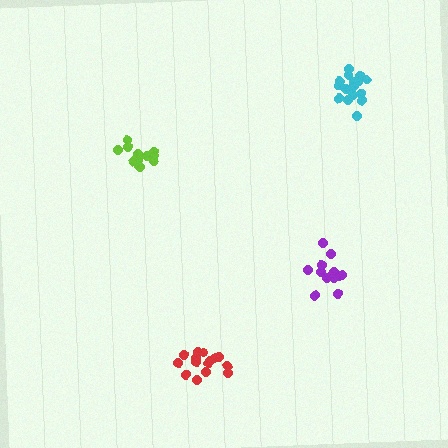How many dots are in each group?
Group 1: 16 dots, Group 2: 12 dots, Group 3: 15 dots, Group 4: 13 dots (56 total).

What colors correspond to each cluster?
The clusters are colored: cyan, lime, red, purple.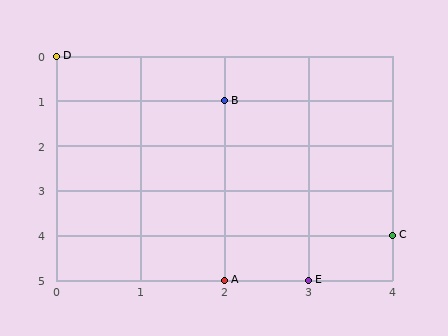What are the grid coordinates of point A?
Point A is at grid coordinates (2, 5).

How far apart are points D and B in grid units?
Points D and B are 2 columns and 1 row apart (about 2.2 grid units diagonally).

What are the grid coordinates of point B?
Point B is at grid coordinates (2, 1).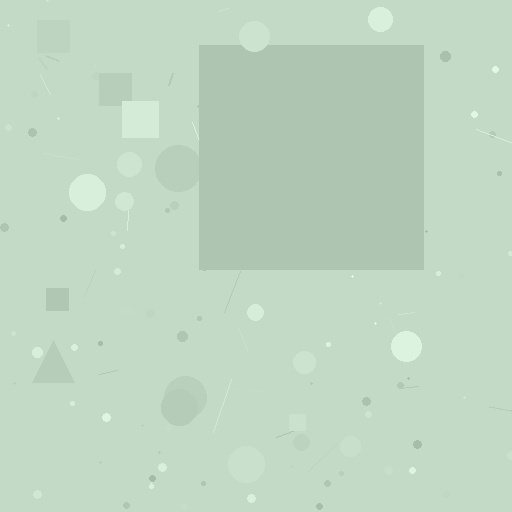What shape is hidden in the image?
A square is hidden in the image.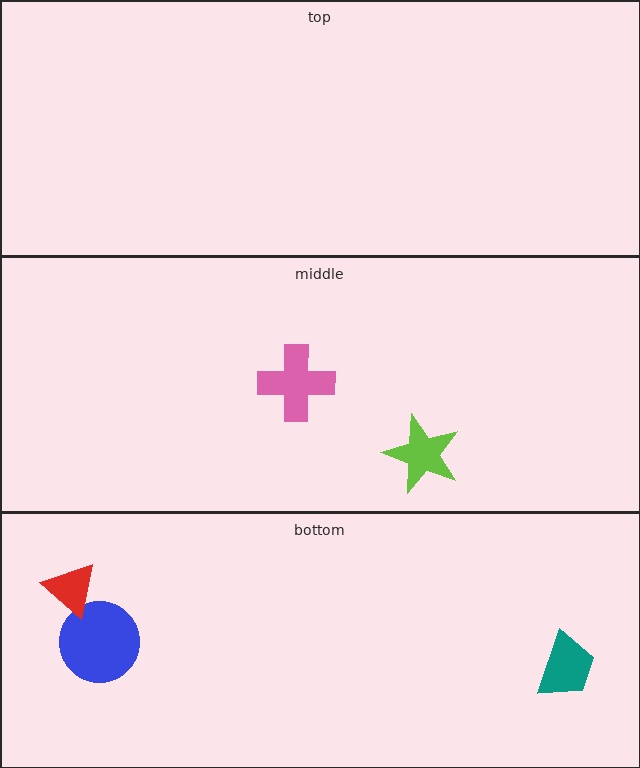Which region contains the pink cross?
The middle region.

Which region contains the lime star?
The middle region.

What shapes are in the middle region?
The lime star, the pink cross.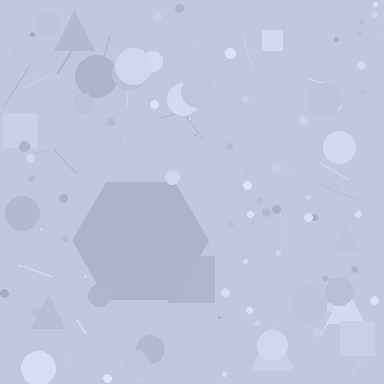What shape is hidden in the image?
A hexagon is hidden in the image.